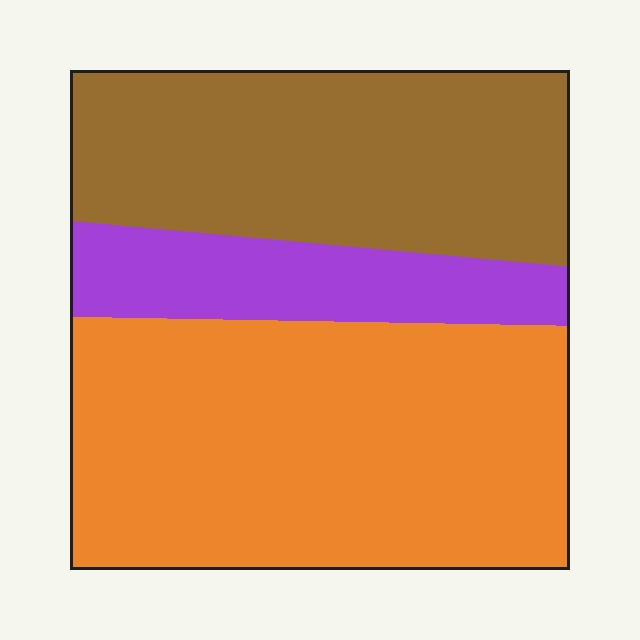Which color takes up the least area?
Purple, at roughly 15%.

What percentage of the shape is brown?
Brown covers roughly 35% of the shape.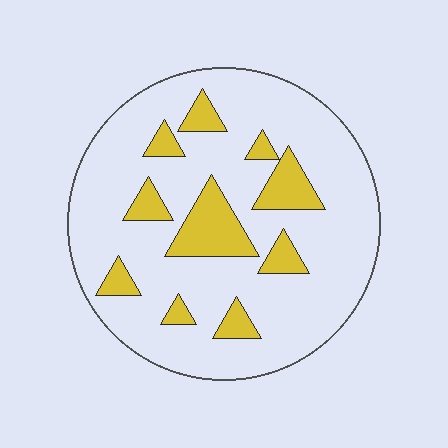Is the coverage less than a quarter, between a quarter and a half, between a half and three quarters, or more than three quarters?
Less than a quarter.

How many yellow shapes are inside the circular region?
10.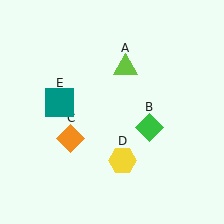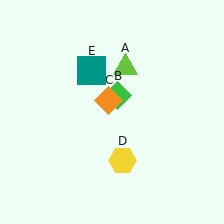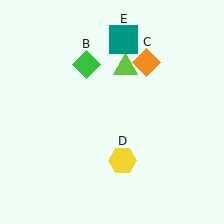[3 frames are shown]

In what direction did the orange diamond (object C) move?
The orange diamond (object C) moved up and to the right.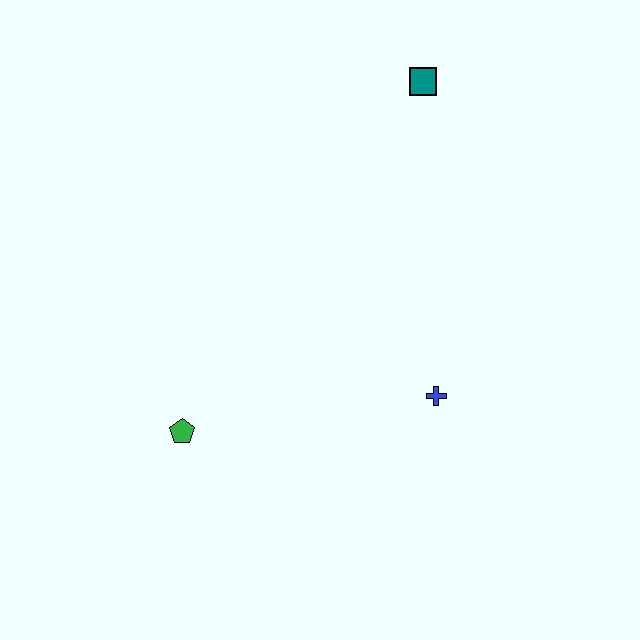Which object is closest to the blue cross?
The green pentagon is closest to the blue cross.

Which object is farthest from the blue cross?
The teal square is farthest from the blue cross.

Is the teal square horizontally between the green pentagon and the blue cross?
Yes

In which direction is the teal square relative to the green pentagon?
The teal square is above the green pentagon.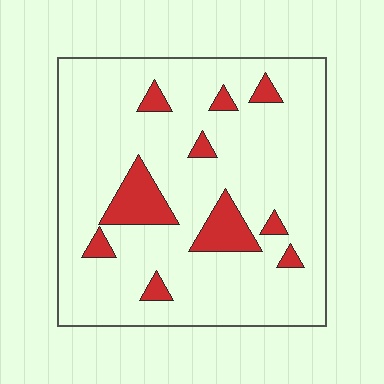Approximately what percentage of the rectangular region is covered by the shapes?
Approximately 15%.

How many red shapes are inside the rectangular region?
10.